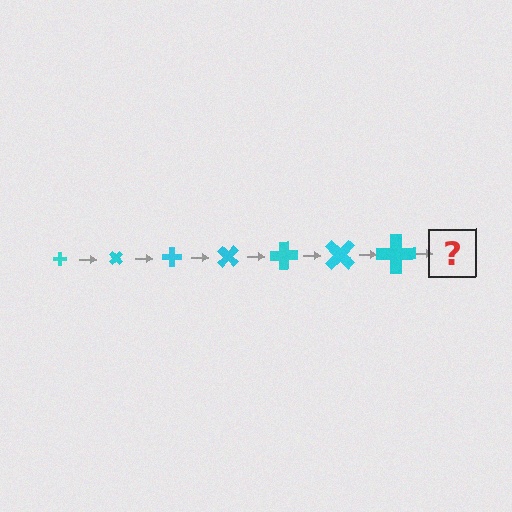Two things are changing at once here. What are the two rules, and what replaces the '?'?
The two rules are that the cross grows larger each step and it rotates 45 degrees each step. The '?' should be a cross, larger than the previous one and rotated 315 degrees from the start.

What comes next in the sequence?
The next element should be a cross, larger than the previous one and rotated 315 degrees from the start.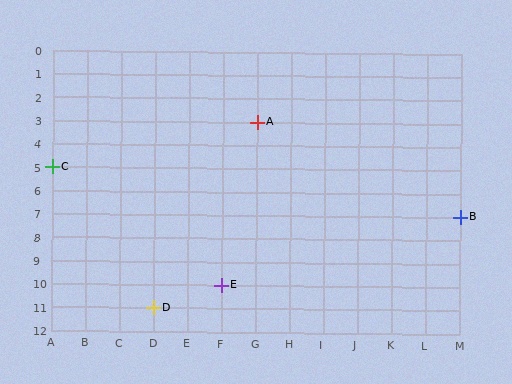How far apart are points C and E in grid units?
Points C and E are 5 columns and 5 rows apart (about 7.1 grid units diagonally).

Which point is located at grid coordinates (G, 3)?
Point A is at (G, 3).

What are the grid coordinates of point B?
Point B is at grid coordinates (M, 7).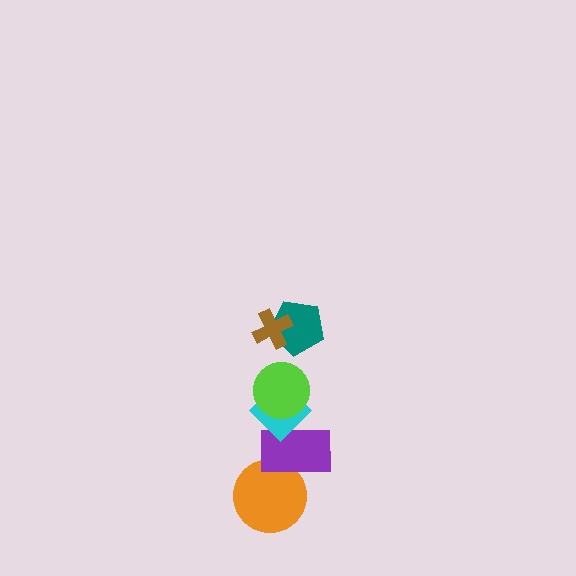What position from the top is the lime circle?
The lime circle is 3rd from the top.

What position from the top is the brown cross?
The brown cross is 1st from the top.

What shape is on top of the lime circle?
The teal pentagon is on top of the lime circle.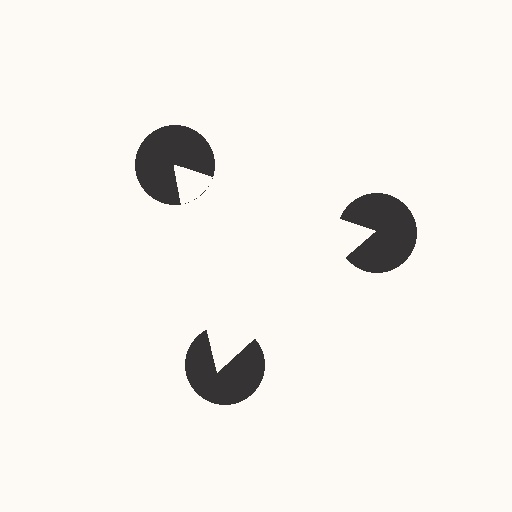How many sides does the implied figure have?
3 sides.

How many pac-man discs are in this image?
There are 3 — one at each vertex of the illusory triangle.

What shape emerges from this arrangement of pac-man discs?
An illusory triangle — its edges are inferred from the aligned wedge cuts in the pac-man discs, not physically drawn.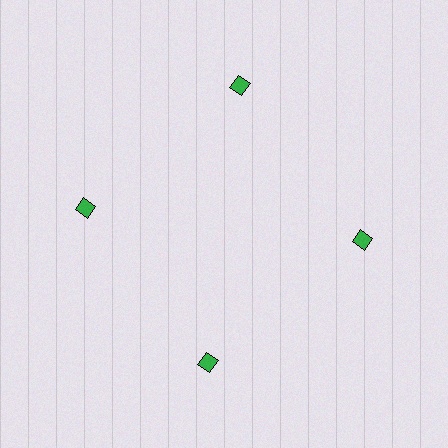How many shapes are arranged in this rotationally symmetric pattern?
There are 4 shapes, arranged in 4 groups of 1.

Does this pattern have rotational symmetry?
Yes, this pattern has 4-fold rotational symmetry. It looks the same after rotating 90 degrees around the center.